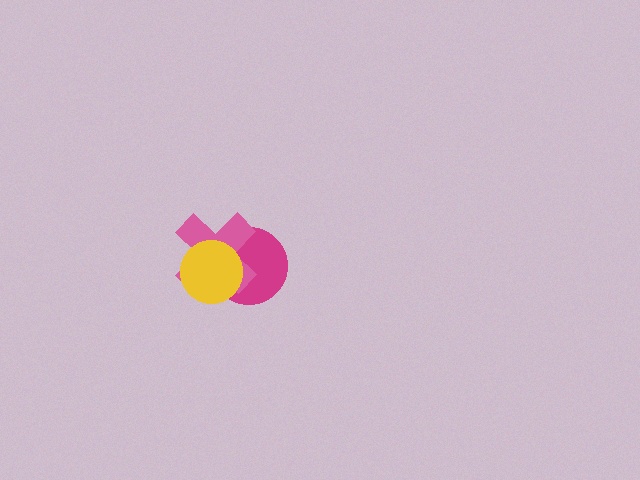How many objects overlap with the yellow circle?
2 objects overlap with the yellow circle.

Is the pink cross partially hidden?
Yes, it is partially covered by another shape.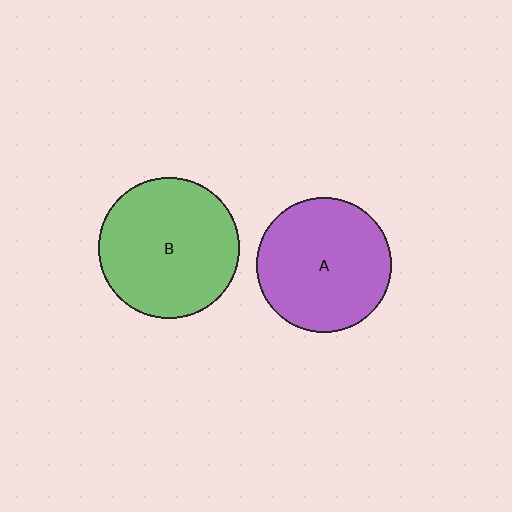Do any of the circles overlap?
No, none of the circles overlap.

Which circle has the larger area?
Circle B (green).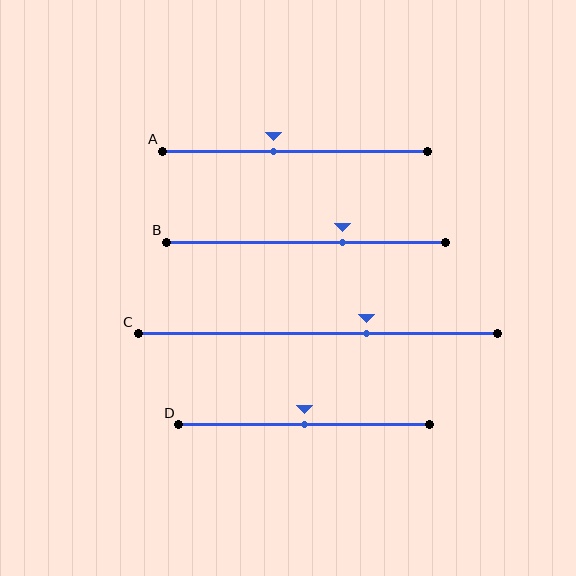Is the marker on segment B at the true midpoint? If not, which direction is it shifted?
No, the marker on segment B is shifted to the right by about 13% of the segment length.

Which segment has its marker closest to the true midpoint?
Segment D has its marker closest to the true midpoint.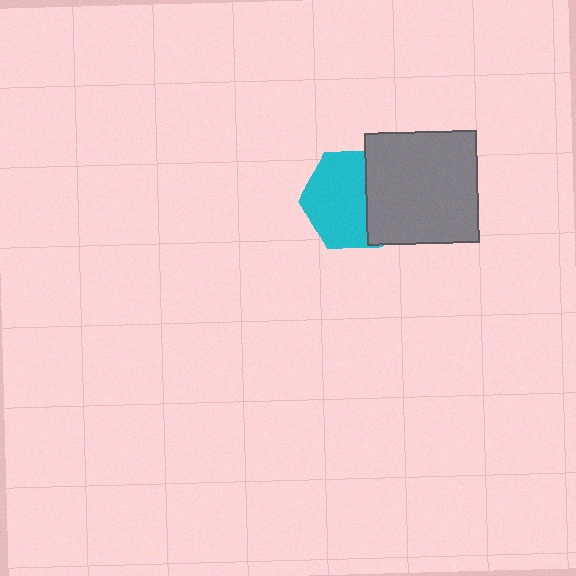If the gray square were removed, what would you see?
You would see the complete cyan hexagon.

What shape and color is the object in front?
The object in front is a gray square.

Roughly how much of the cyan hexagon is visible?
About half of it is visible (roughly 64%).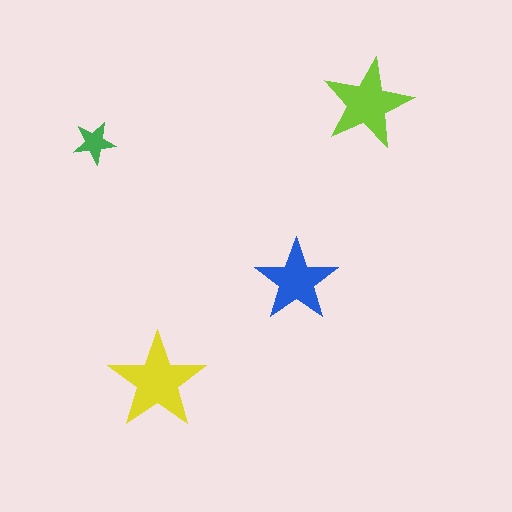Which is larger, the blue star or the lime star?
The lime one.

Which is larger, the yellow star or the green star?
The yellow one.